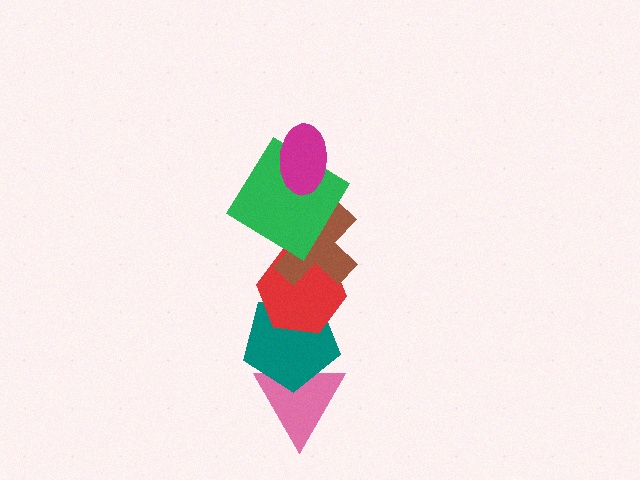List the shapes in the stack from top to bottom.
From top to bottom: the magenta ellipse, the green diamond, the brown cross, the red hexagon, the teal pentagon, the pink triangle.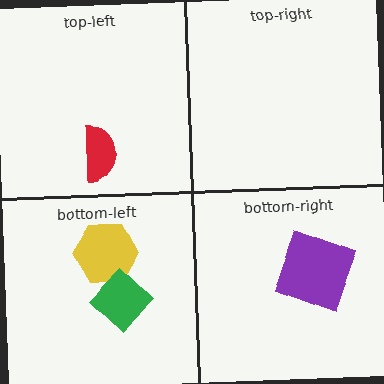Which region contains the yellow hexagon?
The bottom-left region.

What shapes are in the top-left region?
The red semicircle.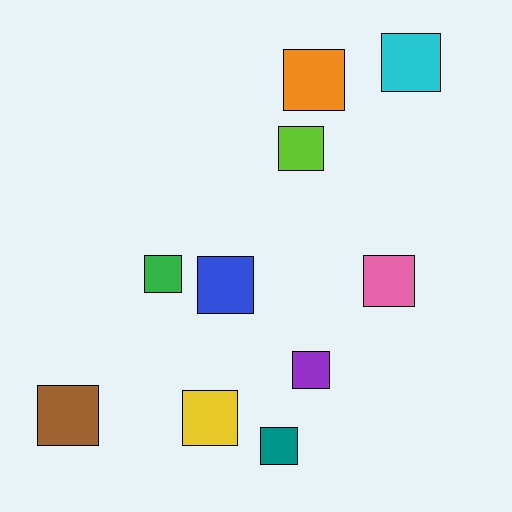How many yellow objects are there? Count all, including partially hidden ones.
There is 1 yellow object.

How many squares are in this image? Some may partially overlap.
There are 10 squares.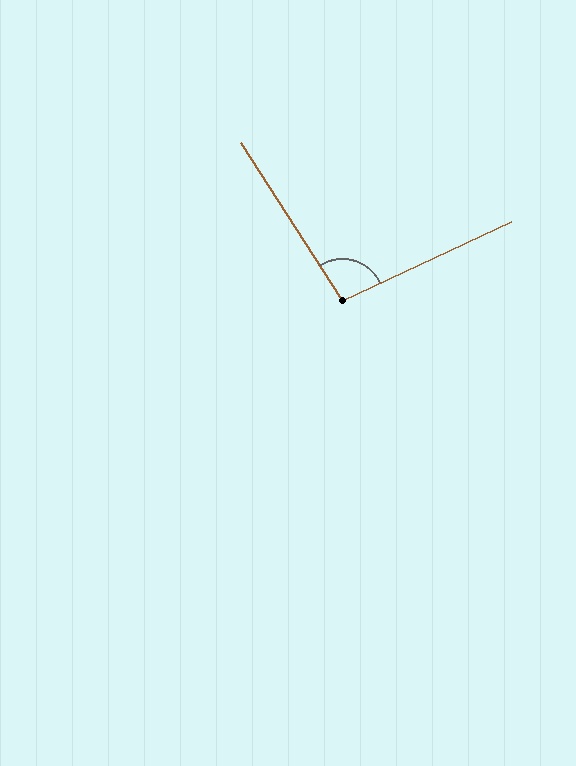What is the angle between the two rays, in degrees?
Approximately 98 degrees.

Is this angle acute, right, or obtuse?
It is obtuse.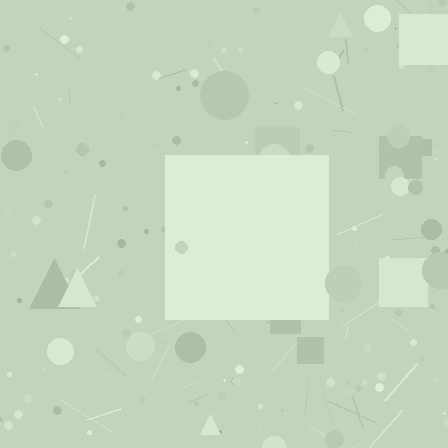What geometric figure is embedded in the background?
A square is embedded in the background.